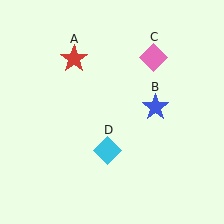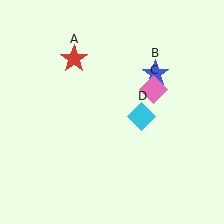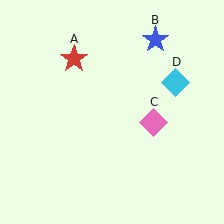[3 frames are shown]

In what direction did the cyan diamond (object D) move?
The cyan diamond (object D) moved up and to the right.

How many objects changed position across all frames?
3 objects changed position: blue star (object B), pink diamond (object C), cyan diamond (object D).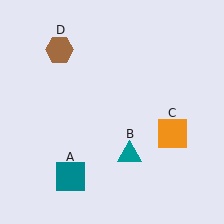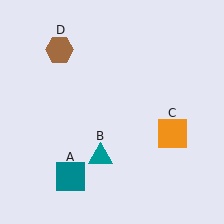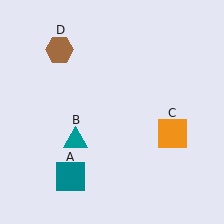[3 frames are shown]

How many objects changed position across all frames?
1 object changed position: teal triangle (object B).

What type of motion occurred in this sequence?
The teal triangle (object B) rotated clockwise around the center of the scene.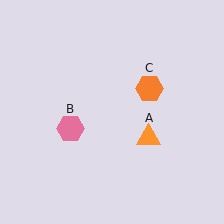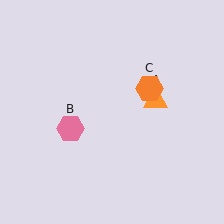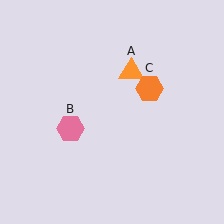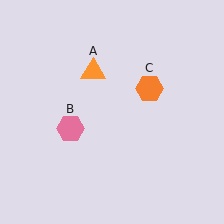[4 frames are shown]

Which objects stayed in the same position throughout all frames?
Pink hexagon (object B) and orange hexagon (object C) remained stationary.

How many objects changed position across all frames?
1 object changed position: orange triangle (object A).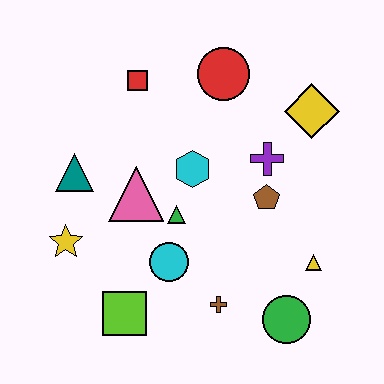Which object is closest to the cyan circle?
The green triangle is closest to the cyan circle.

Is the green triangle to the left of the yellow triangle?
Yes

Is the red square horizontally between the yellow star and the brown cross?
Yes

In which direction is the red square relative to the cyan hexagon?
The red square is above the cyan hexagon.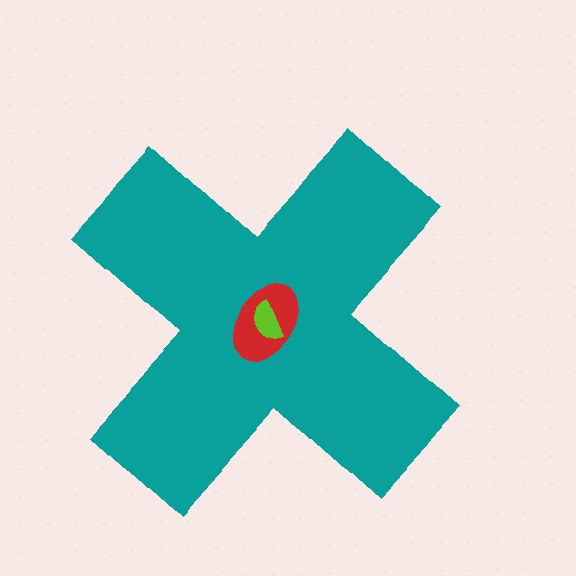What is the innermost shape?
The lime semicircle.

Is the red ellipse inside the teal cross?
Yes.